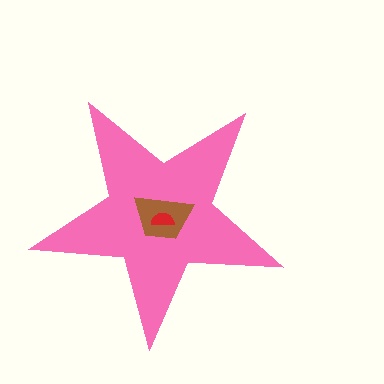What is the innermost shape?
The red semicircle.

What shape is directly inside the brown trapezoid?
The red semicircle.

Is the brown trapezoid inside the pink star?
Yes.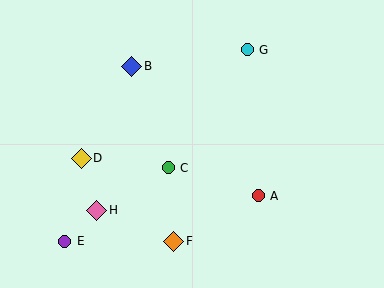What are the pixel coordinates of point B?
Point B is at (132, 66).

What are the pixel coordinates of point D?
Point D is at (81, 158).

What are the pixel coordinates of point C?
Point C is at (168, 168).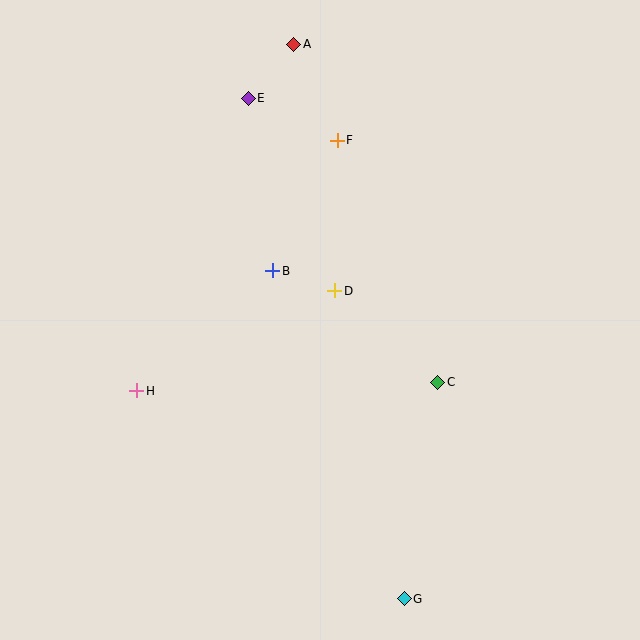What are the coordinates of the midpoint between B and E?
The midpoint between B and E is at (261, 184).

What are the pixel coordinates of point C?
Point C is at (438, 382).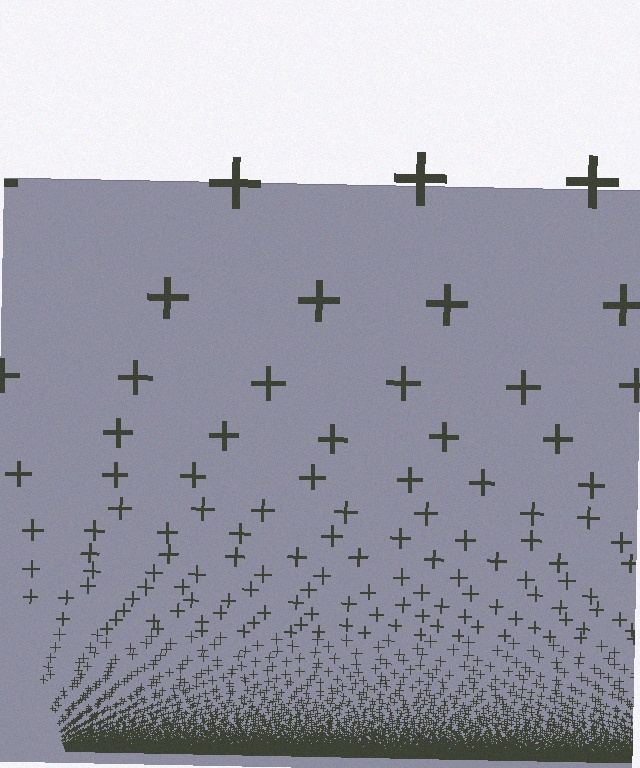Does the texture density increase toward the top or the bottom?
Density increases toward the bottom.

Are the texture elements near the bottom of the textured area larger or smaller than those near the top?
Smaller. The gradient is inverted — elements near the bottom are smaller and denser.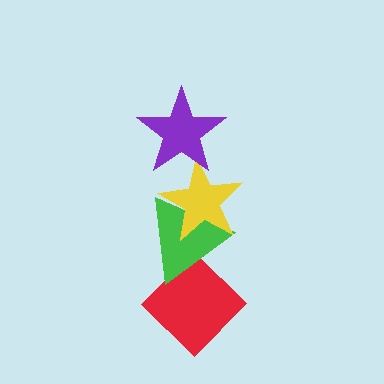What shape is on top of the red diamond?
The green triangle is on top of the red diamond.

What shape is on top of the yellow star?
The purple star is on top of the yellow star.